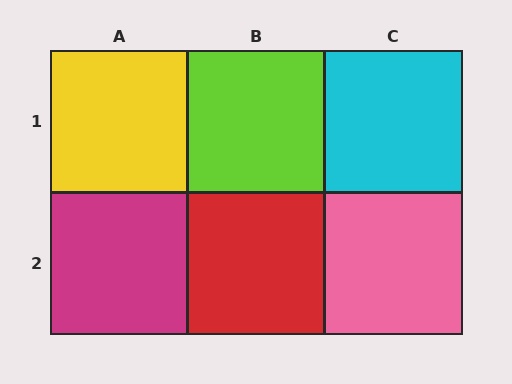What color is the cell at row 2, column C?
Pink.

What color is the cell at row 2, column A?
Magenta.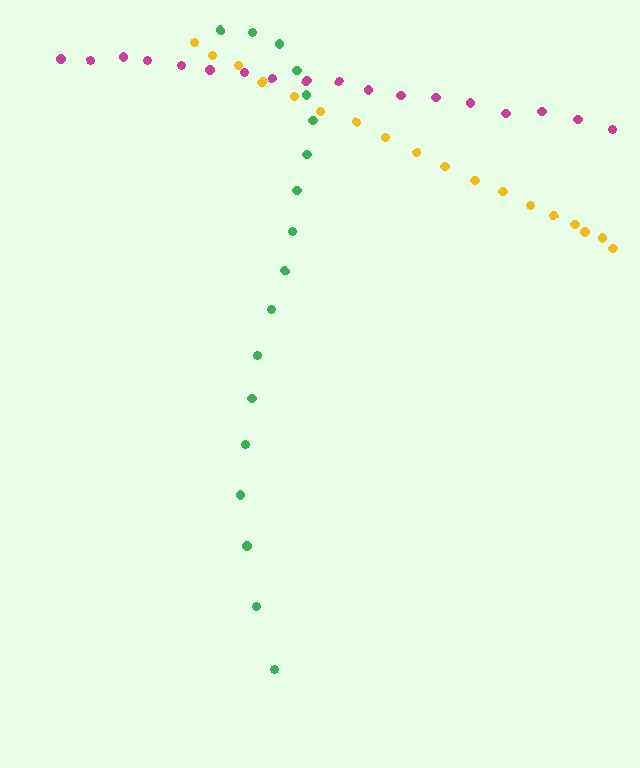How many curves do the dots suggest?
There are 3 distinct paths.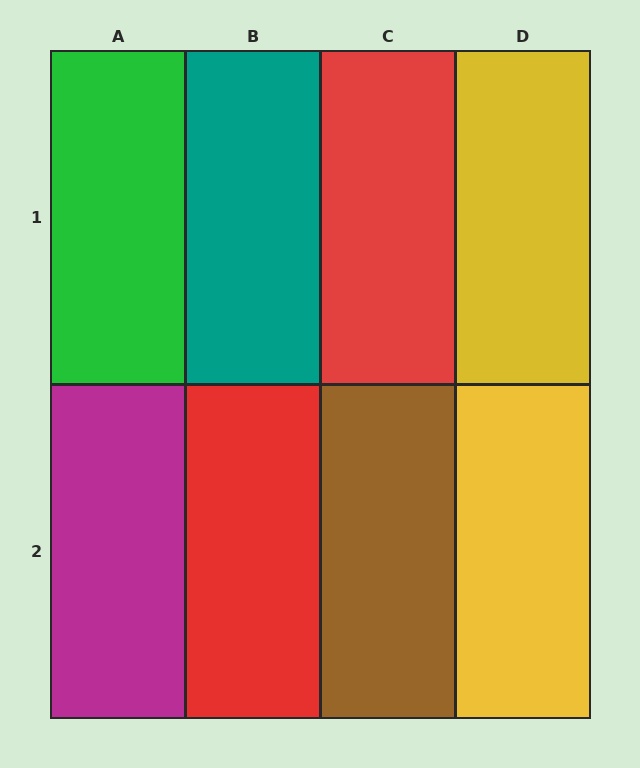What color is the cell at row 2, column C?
Brown.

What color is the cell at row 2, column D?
Yellow.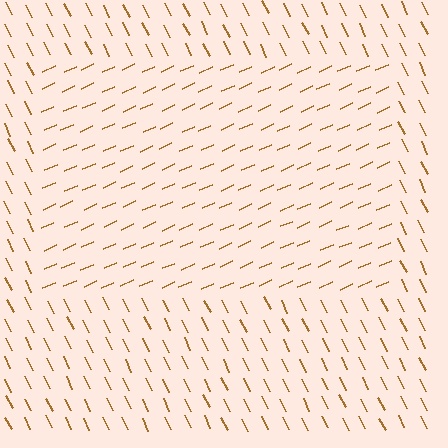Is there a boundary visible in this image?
Yes, there is a texture boundary formed by a change in line orientation.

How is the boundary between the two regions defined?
The boundary is defined purely by a change in line orientation (approximately 88 degrees difference). All lines are the same color and thickness.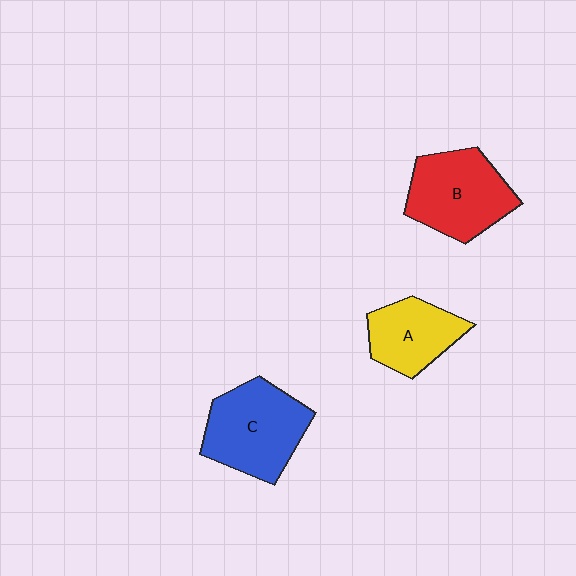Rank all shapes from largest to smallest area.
From largest to smallest: C (blue), B (red), A (yellow).